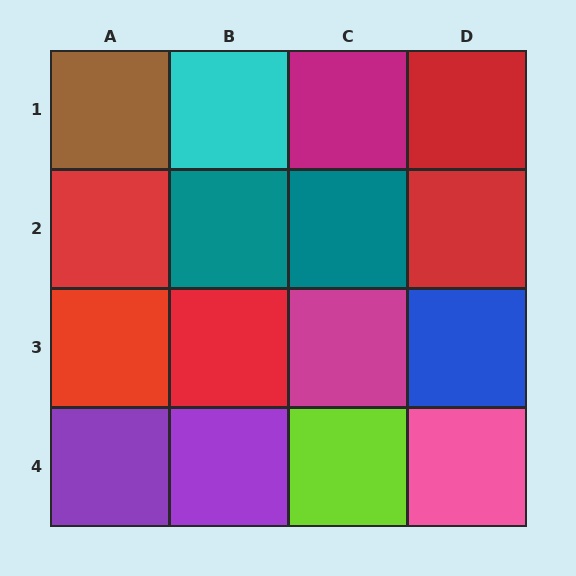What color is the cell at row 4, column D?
Pink.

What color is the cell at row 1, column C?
Magenta.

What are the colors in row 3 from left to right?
Red, red, magenta, blue.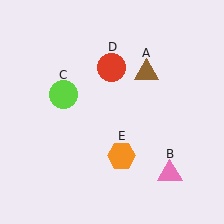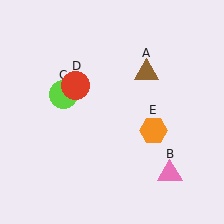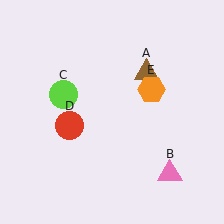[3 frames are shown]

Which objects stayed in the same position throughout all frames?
Brown triangle (object A) and pink triangle (object B) and lime circle (object C) remained stationary.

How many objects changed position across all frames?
2 objects changed position: red circle (object D), orange hexagon (object E).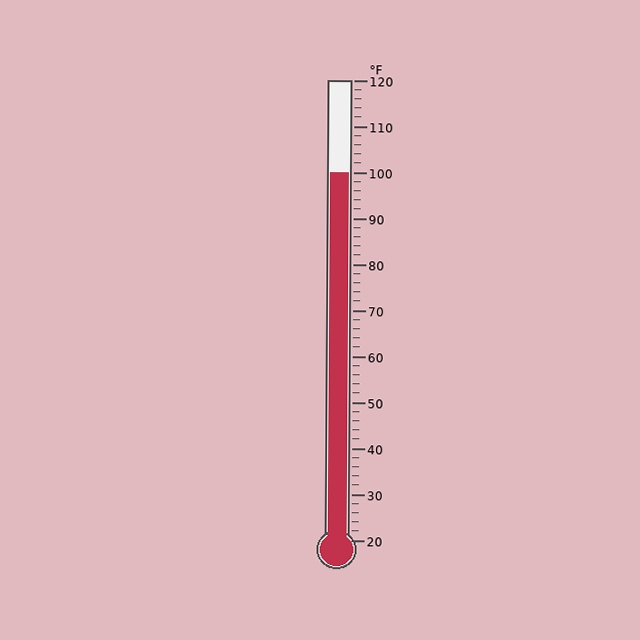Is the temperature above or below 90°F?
The temperature is above 90°F.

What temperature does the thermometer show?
The thermometer shows approximately 100°F.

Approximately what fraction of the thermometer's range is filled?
The thermometer is filled to approximately 80% of its range.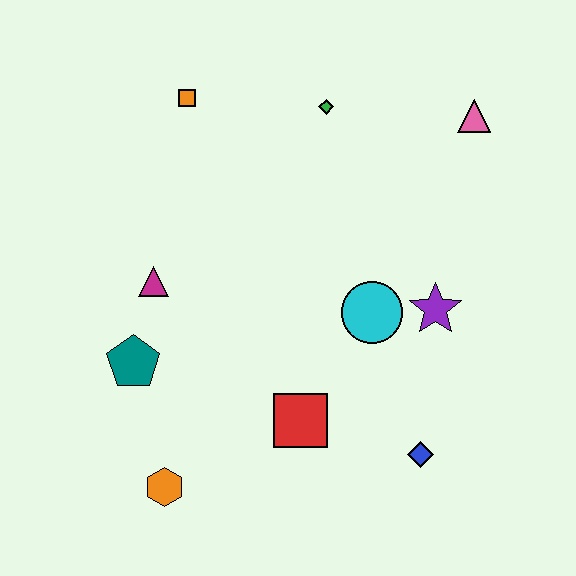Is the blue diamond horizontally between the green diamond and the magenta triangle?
No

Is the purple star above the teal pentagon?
Yes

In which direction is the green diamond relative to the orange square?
The green diamond is to the right of the orange square.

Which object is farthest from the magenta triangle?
The pink triangle is farthest from the magenta triangle.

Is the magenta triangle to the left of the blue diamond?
Yes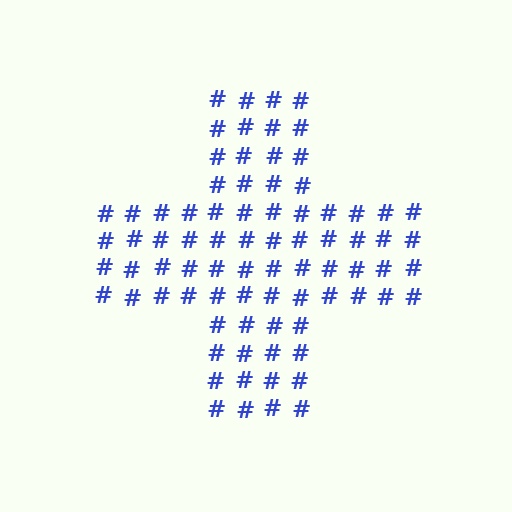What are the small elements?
The small elements are hash symbols.